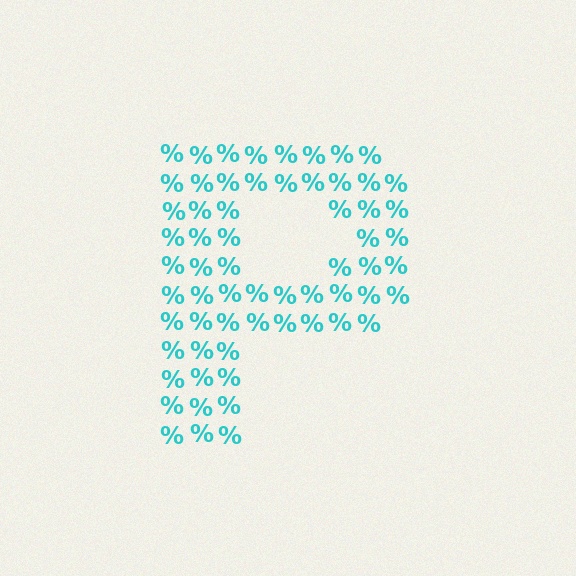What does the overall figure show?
The overall figure shows the letter P.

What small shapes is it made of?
It is made of small percent signs.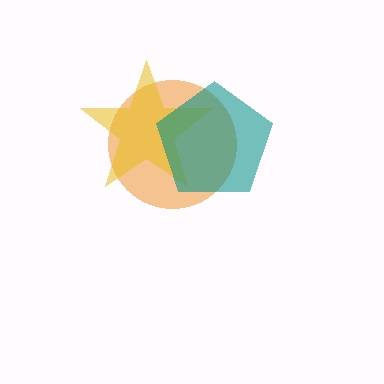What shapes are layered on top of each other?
The layered shapes are: an orange circle, a yellow star, a teal pentagon.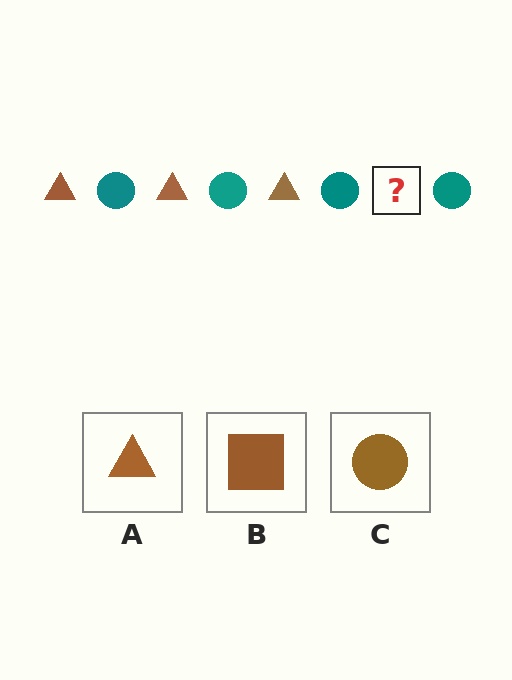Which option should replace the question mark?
Option A.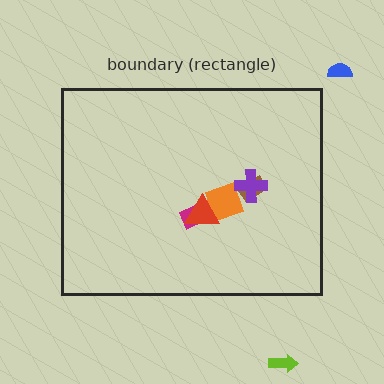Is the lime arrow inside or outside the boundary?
Outside.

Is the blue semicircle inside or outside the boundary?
Outside.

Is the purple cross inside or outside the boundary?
Inside.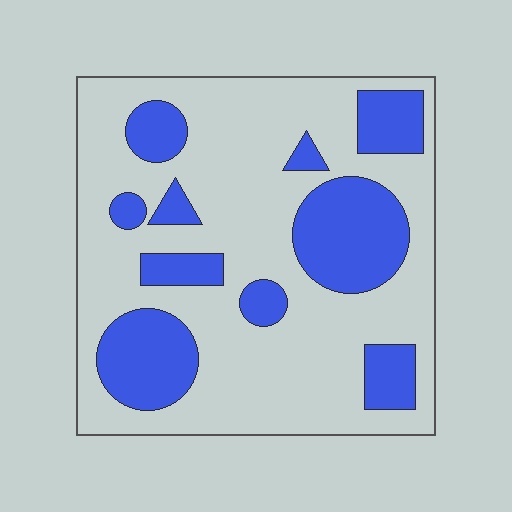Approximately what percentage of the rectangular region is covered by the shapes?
Approximately 30%.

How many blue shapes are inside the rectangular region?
10.